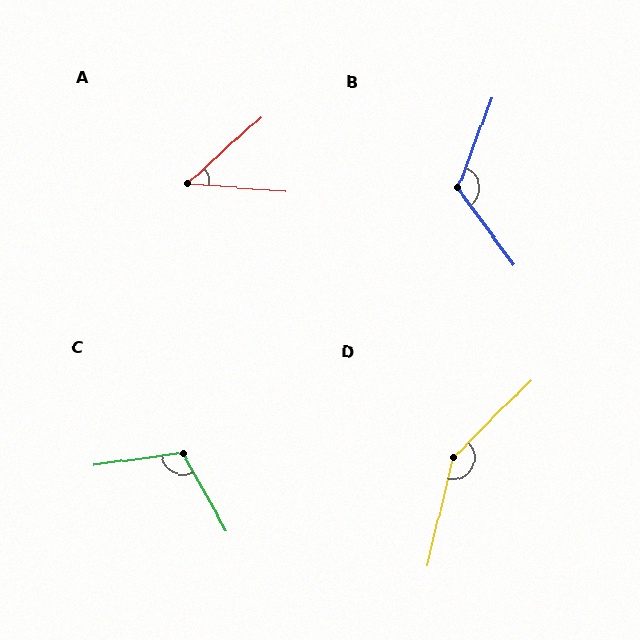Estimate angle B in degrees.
Approximately 123 degrees.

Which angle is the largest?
D, at approximately 148 degrees.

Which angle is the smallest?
A, at approximately 47 degrees.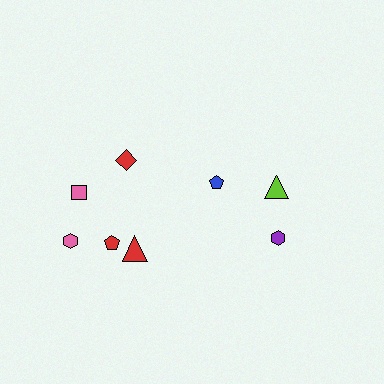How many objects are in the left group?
There are 5 objects.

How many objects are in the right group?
There are 3 objects.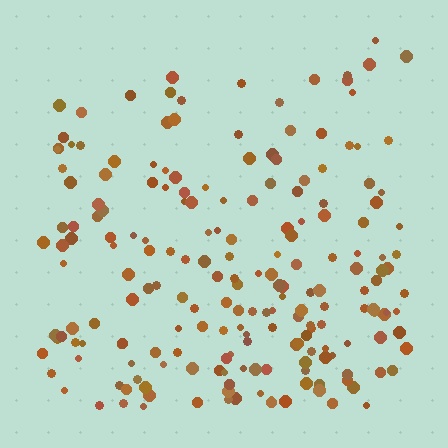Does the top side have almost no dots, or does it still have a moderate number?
Still a moderate number, just noticeably fewer than the bottom.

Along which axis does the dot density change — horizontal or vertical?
Vertical.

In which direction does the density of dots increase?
From top to bottom, with the bottom side densest.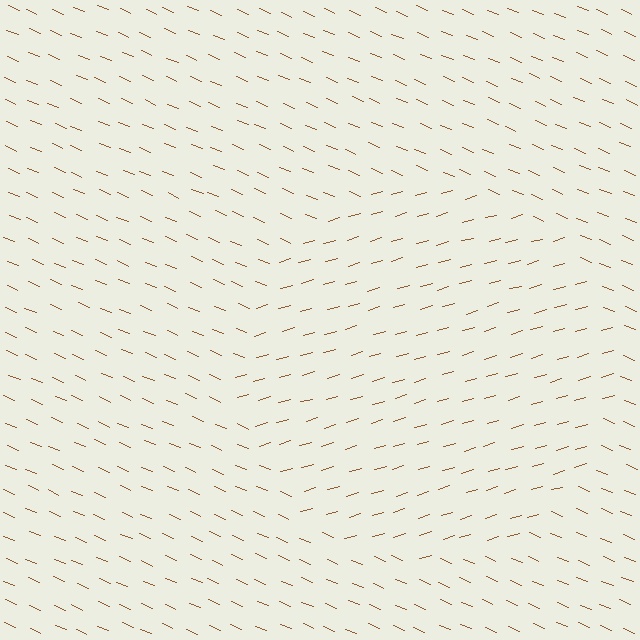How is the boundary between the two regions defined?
The boundary is defined purely by a change in line orientation (approximately 39 degrees difference). All lines are the same color and thickness.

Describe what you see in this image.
The image is filled with small brown line segments. A circle region in the image has lines oriented differently from the surrounding lines, creating a visible texture boundary.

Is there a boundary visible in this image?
Yes, there is a texture boundary formed by a change in line orientation.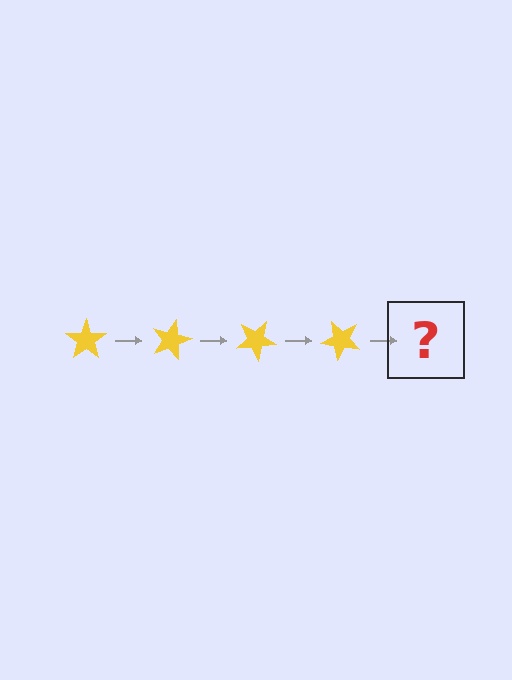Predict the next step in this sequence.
The next step is a yellow star rotated 60 degrees.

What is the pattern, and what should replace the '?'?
The pattern is that the star rotates 15 degrees each step. The '?' should be a yellow star rotated 60 degrees.